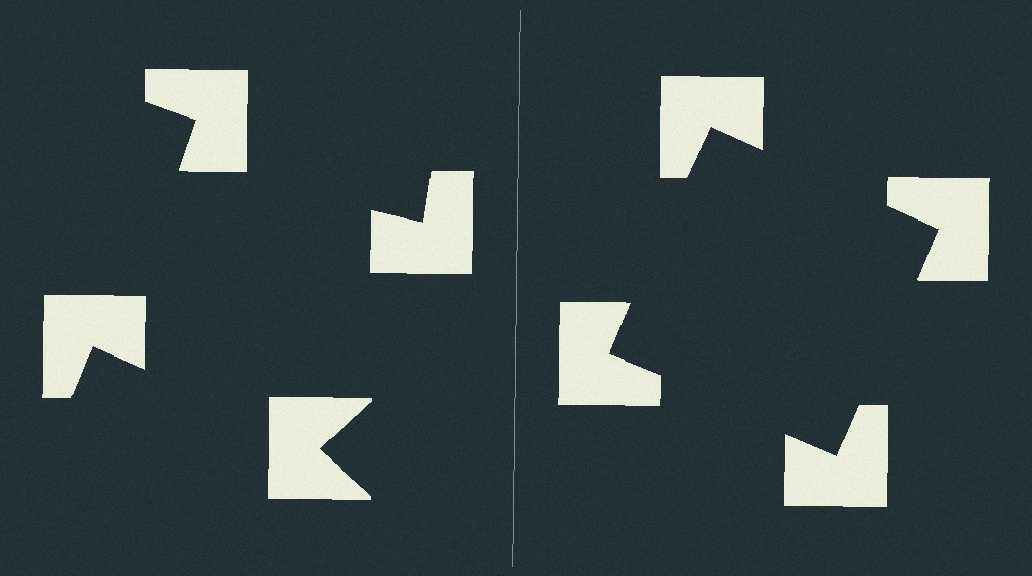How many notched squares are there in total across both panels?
8 — 4 on each side.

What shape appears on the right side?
An illusory square.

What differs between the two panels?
The notched squares are positioned identically on both sides; only the wedge orientations differ. On the right they align to a square; on the left they are misaligned.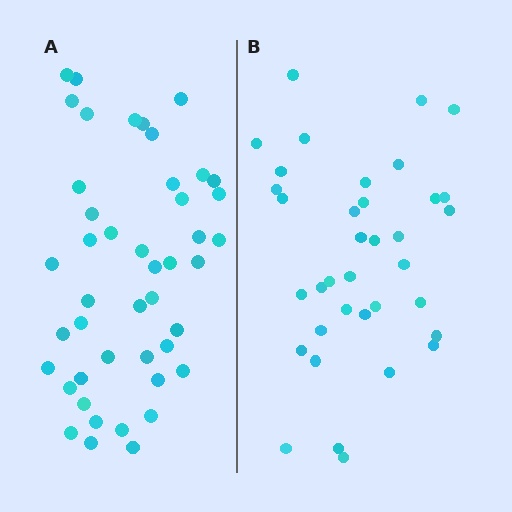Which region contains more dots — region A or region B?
Region A (the left region) has more dots.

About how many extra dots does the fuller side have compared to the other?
Region A has roughly 8 or so more dots than region B.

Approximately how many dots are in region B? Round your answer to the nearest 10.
About 40 dots. (The exact count is 36, which rounds to 40.)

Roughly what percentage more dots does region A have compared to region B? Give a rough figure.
About 25% more.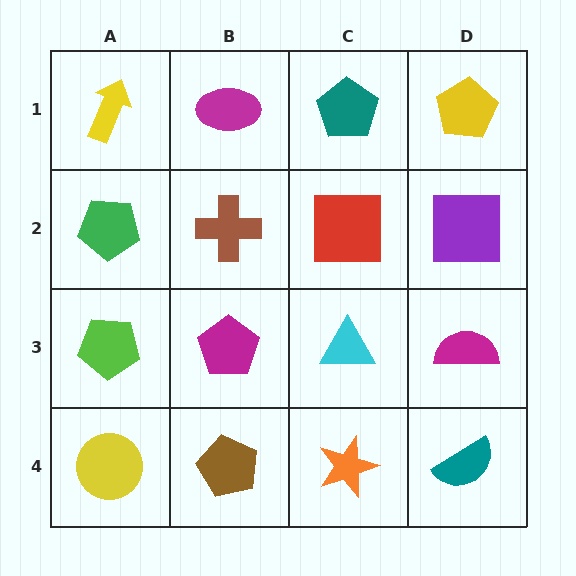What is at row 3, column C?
A cyan triangle.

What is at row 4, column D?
A teal semicircle.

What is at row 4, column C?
An orange star.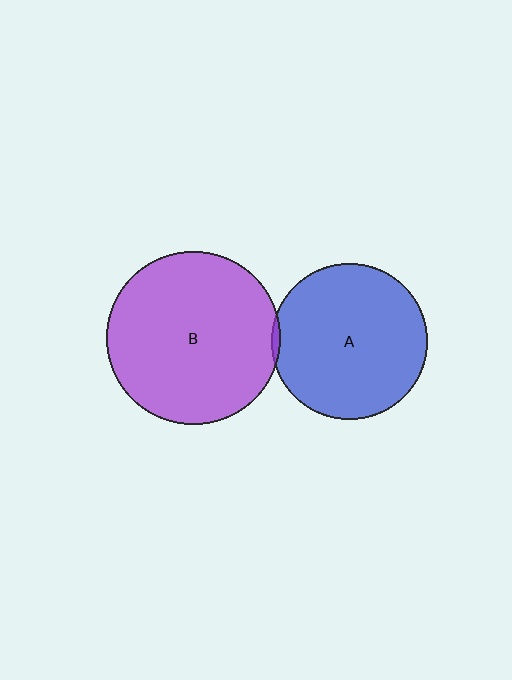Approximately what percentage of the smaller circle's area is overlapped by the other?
Approximately 5%.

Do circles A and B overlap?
Yes.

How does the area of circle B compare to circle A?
Approximately 1.2 times.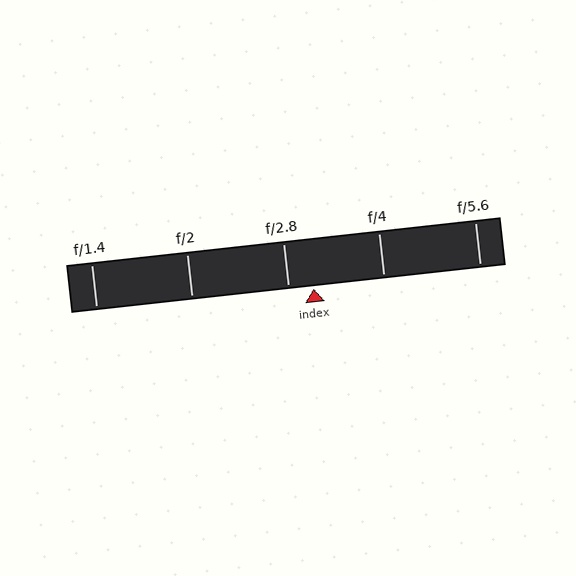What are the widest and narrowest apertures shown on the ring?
The widest aperture shown is f/1.4 and the narrowest is f/5.6.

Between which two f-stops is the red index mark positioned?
The index mark is between f/2.8 and f/4.